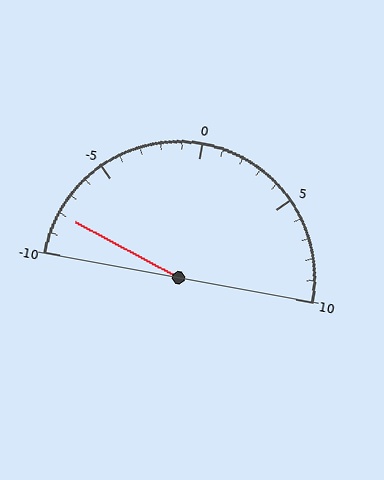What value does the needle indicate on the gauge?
The needle indicates approximately -8.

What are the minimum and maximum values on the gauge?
The gauge ranges from -10 to 10.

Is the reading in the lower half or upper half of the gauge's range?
The reading is in the lower half of the range (-10 to 10).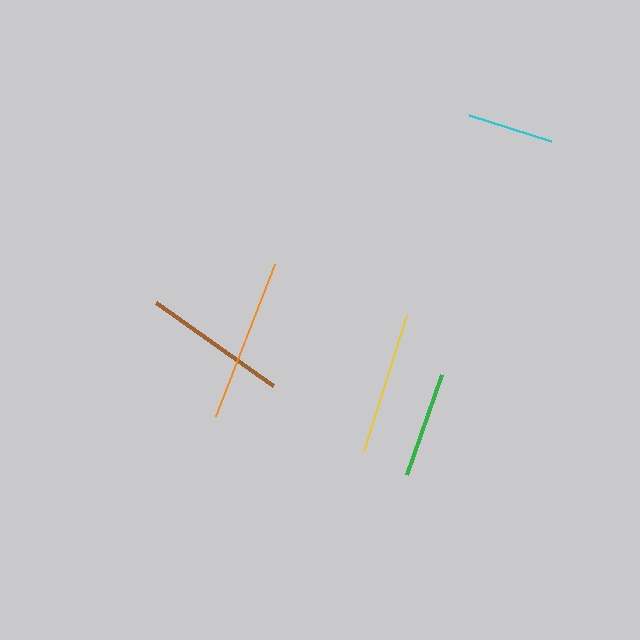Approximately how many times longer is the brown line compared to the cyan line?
The brown line is approximately 1.7 times the length of the cyan line.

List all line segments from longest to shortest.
From longest to shortest: orange, brown, yellow, green, cyan.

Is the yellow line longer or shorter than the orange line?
The orange line is longer than the yellow line.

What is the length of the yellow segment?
The yellow segment is approximately 143 pixels long.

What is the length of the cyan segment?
The cyan segment is approximately 86 pixels long.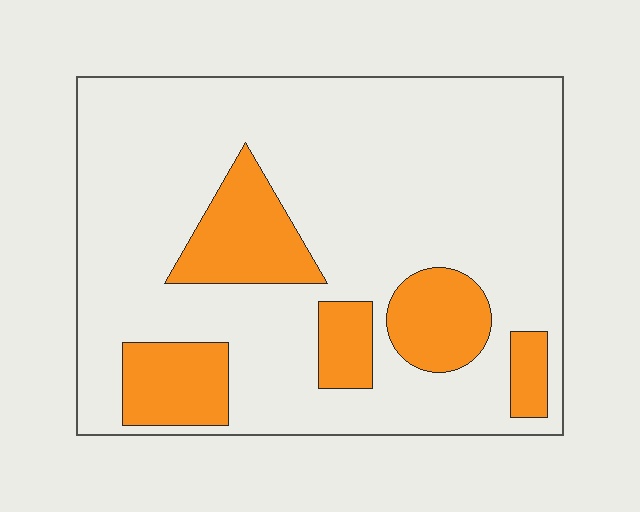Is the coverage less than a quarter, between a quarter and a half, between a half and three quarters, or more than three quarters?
Less than a quarter.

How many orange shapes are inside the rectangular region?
5.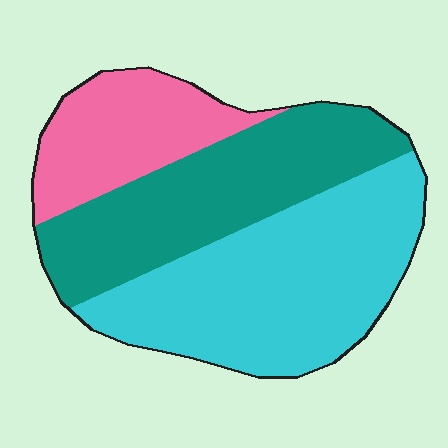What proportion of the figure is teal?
Teal covers about 35% of the figure.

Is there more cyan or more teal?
Cyan.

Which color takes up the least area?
Pink, at roughly 20%.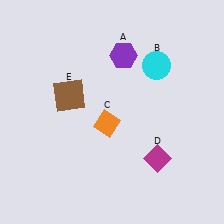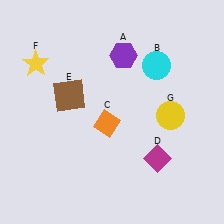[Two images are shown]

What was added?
A yellow star (F), a yellow circle (G) were added in Image 2.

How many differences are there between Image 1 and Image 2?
There are 2 differences between the two images.